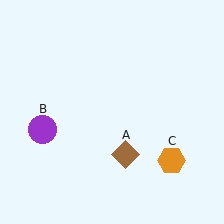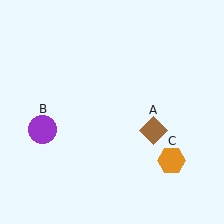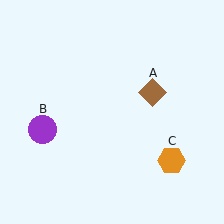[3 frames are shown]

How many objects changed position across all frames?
1 object changed position: brown diamond (object A).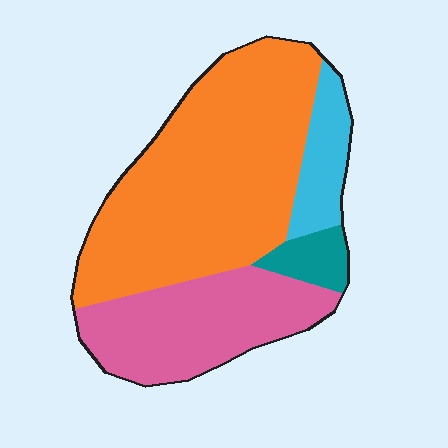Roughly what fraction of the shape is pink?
Pink covers around 30% of the shape.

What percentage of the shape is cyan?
Cyan covers around 10% of the shape.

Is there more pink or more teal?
Pink.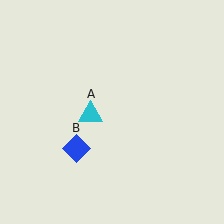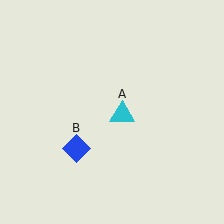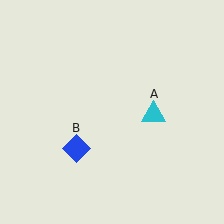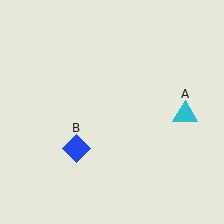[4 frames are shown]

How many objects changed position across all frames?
1 object changed position: cyan triangle (object A).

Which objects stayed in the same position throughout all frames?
Blue diamond (object B) remained stationary.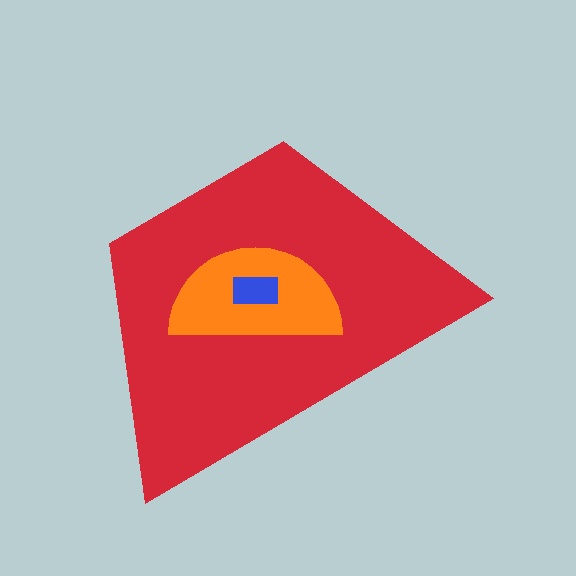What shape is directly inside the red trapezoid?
The orange semicircle.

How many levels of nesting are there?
3.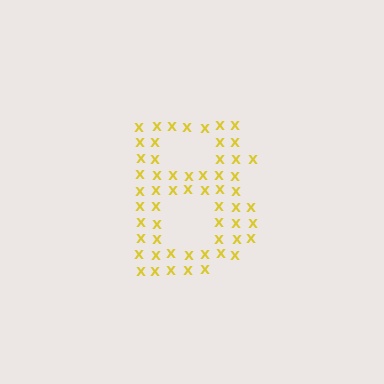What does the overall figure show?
The overall figure shows the letter B.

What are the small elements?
The small elements are letter X's.